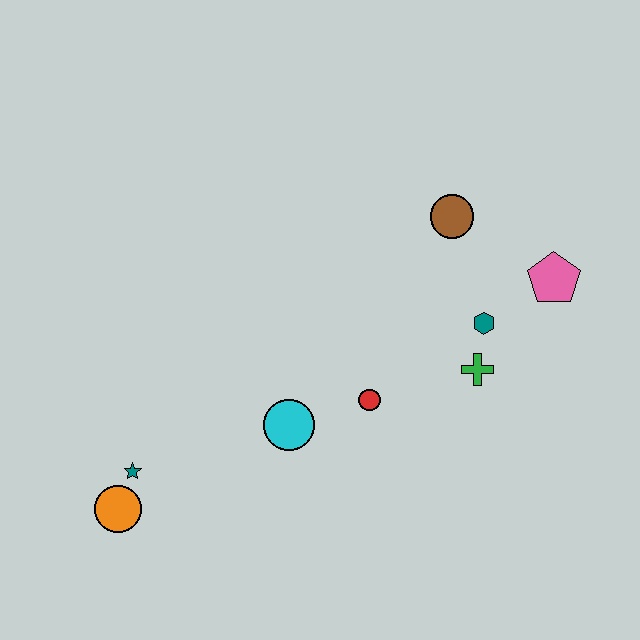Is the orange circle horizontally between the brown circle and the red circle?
No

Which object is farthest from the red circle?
The orange circle is farthest from the red circle.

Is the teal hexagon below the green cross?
No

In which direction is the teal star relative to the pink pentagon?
The teal star is to the left of the pink pentagon.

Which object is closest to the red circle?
The cyan circle is closest to the red circle.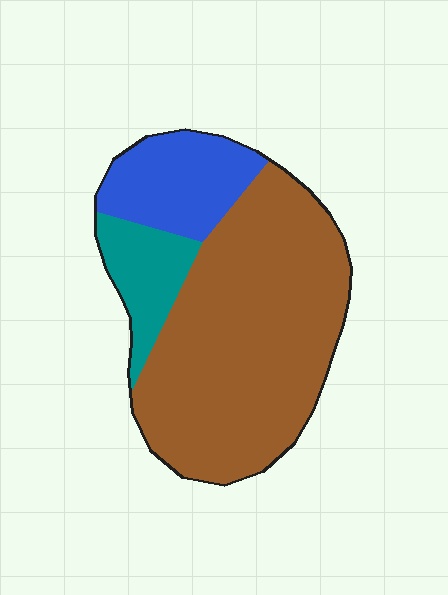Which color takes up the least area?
Teal, at roughly 15%.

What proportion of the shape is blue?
Blue covers roughly 20% of the shape.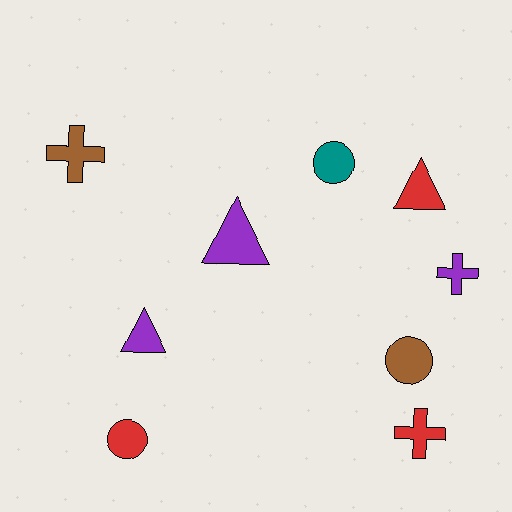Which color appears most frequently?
Red, with 3 objects.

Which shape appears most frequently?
Cross, with 3 objects.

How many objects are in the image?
There are 9 objects.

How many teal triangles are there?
There are no teal triangles.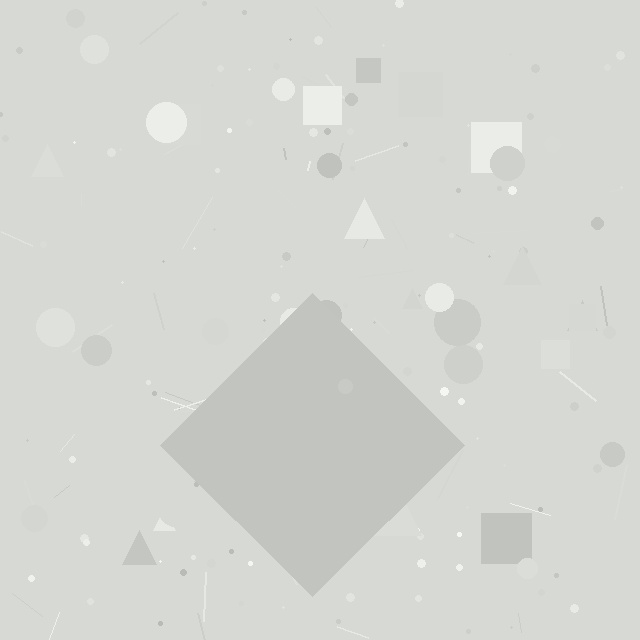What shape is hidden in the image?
A diamond is hidden in the image.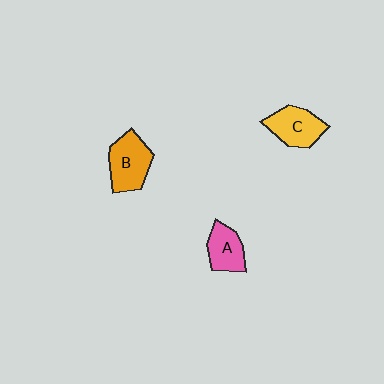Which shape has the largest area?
Shape B (orange).